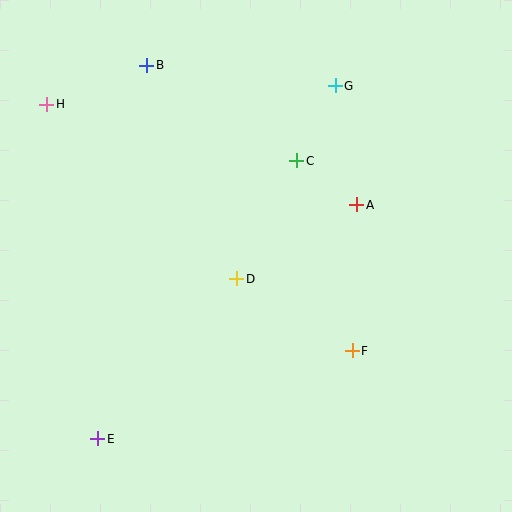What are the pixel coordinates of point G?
Point G is at (335, 86).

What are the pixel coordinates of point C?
Point C is at (297, 161).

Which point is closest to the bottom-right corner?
Point F is closest to the bottom-right corner.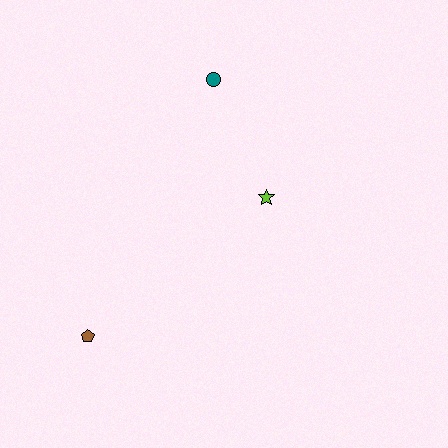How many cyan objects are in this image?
There are no cyan objects.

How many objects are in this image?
There are 3 objects.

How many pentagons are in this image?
There is 1 pentagon.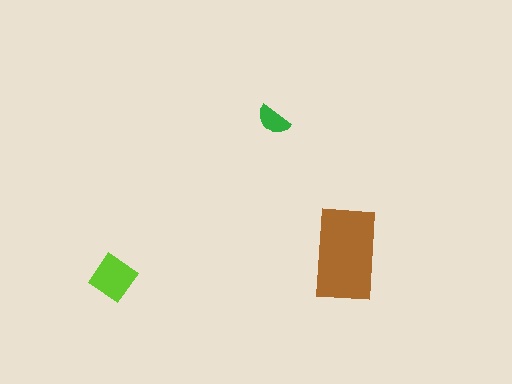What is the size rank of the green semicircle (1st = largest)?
3rd.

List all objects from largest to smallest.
The brown rectangle, the lime diamond, the green semicircle.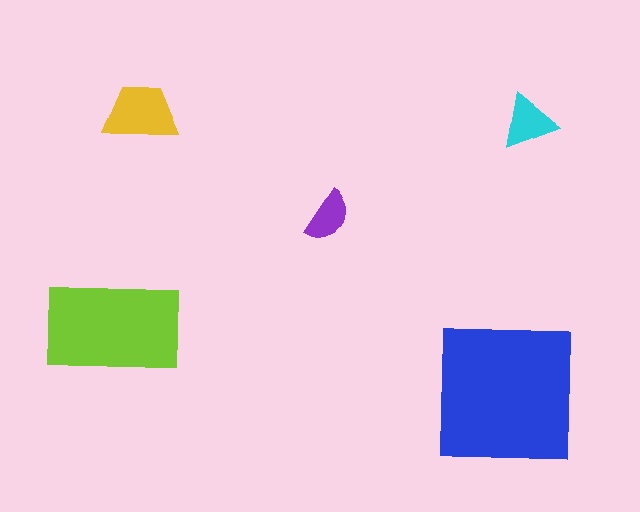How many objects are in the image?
There are 5 objects in the image.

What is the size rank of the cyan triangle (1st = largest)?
4th.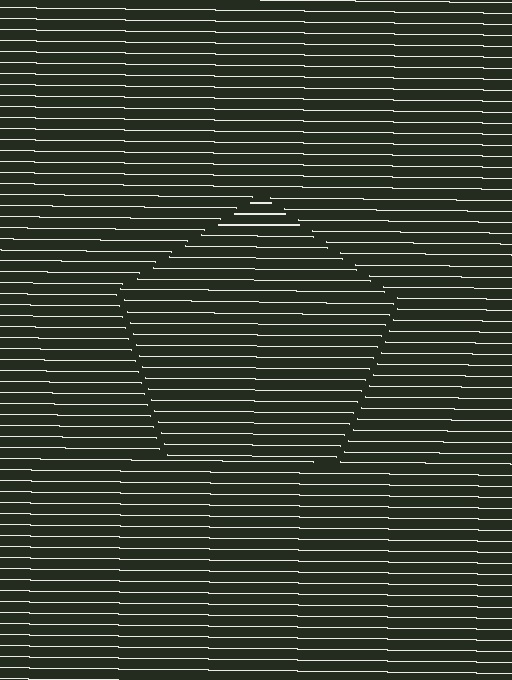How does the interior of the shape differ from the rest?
The interior of the shape contains the same grating, shifted by half a period — the contour is defined by the phase discontinuity where line-ends from the inner and outer gratings abut.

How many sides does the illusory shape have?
5 sides — the line-ends trace a pentagon.